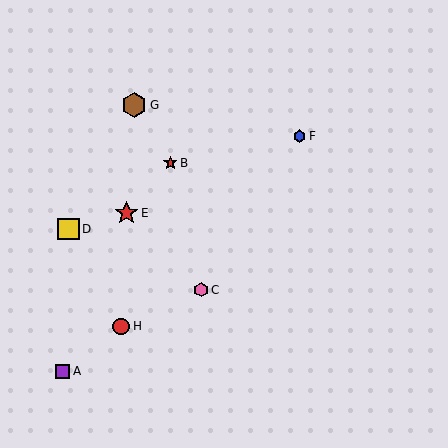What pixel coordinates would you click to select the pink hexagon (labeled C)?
Click at (201, 290) to select the pink hexagon C.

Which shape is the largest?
The brown hexagon (labeled G) is the largest.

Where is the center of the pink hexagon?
The center of the pink hexagon is at (201, 290).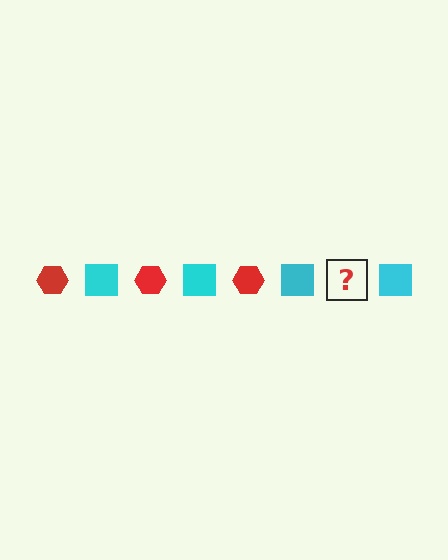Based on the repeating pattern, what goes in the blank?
The blank should be a red hexagon.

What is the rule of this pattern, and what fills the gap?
The rule is that the pattern alternates between red hexagon and cyan square. The gap should be filled with a red hexagon.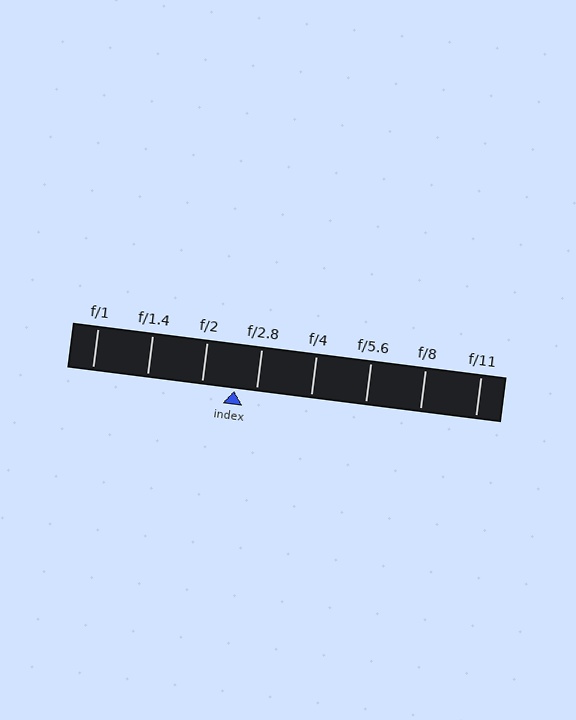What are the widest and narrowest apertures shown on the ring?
The widest aperture shown is f/1 and the narrowest is f/11.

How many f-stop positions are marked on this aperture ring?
There are 8 f-stop positions marked.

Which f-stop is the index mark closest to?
The index mark is closest to f/2.8.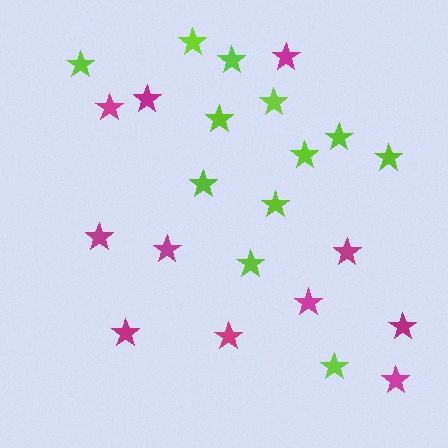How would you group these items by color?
There are 2 groups: one group of lime stars (12) and one group of magenta stars (11).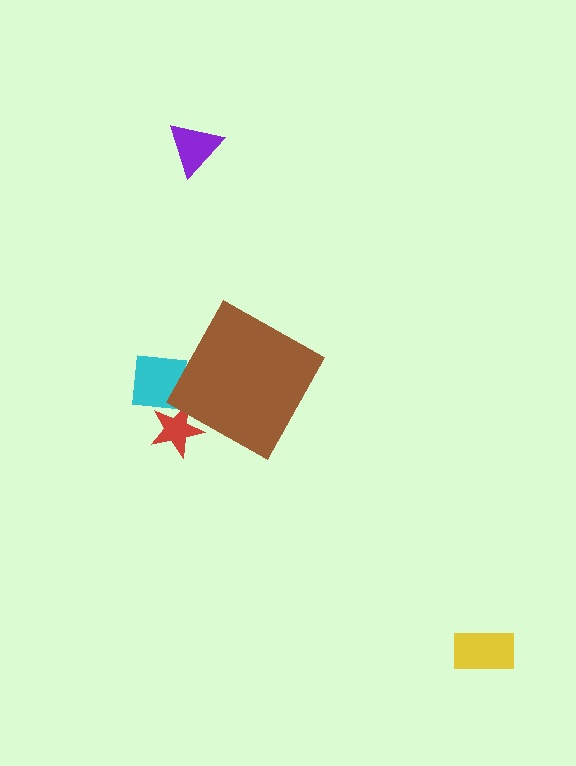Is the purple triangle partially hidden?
No, the purple triangle is fully visible.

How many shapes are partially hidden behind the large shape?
2 shapes are partially hidden.